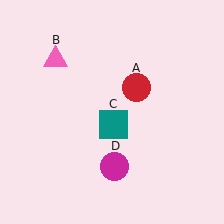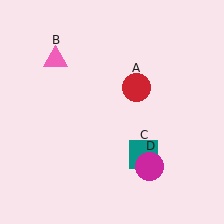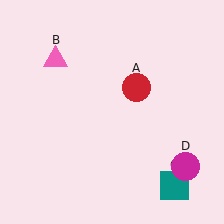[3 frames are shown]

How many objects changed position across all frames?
2 objects changed position: teal square (object C), magenta circle (object D).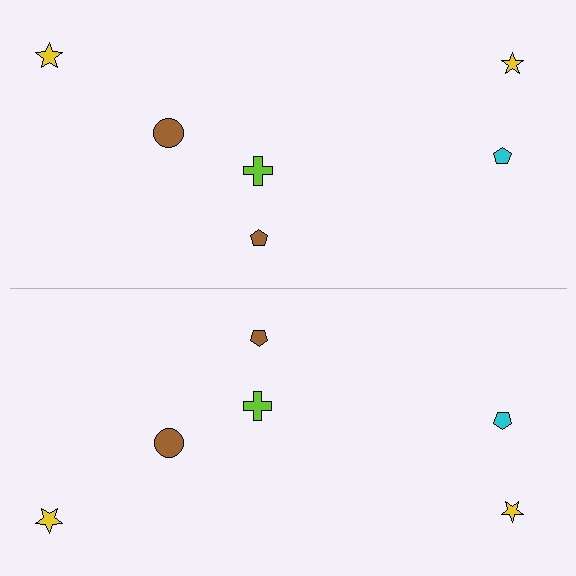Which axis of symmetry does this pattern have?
The pattern has a horizontal axis of symmetry running through the center of the image.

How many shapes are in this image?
There are 12 shapes in this image.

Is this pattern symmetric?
Yes, this pattern has bilateral (reflection) symmetry.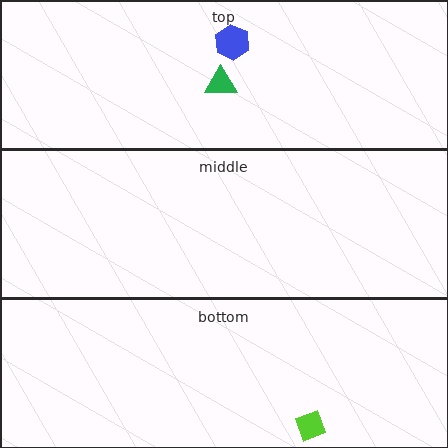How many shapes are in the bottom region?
1.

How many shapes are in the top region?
2.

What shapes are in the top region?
The blue hexagon, the green triangle.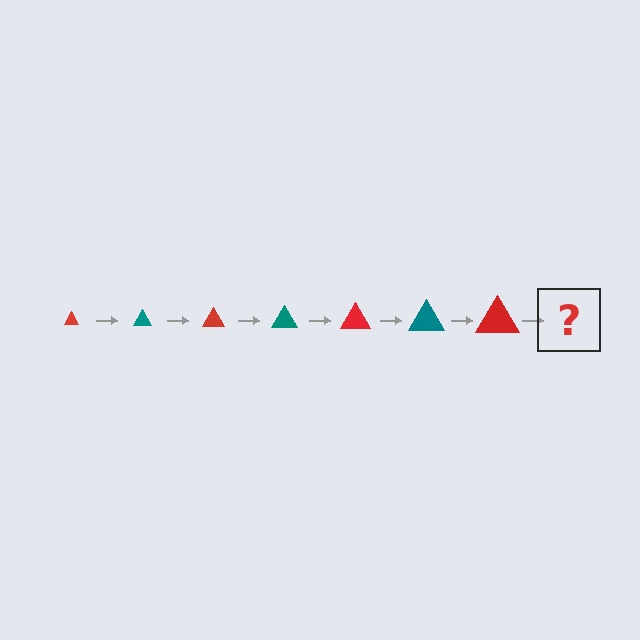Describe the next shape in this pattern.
It should be a teal triangle, larger than the previous one.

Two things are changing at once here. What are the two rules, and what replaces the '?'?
The two rules are that the triangle grows larger each step and the color cycles through red and teal. The '?' should be a teal triangle, larger than the previous one.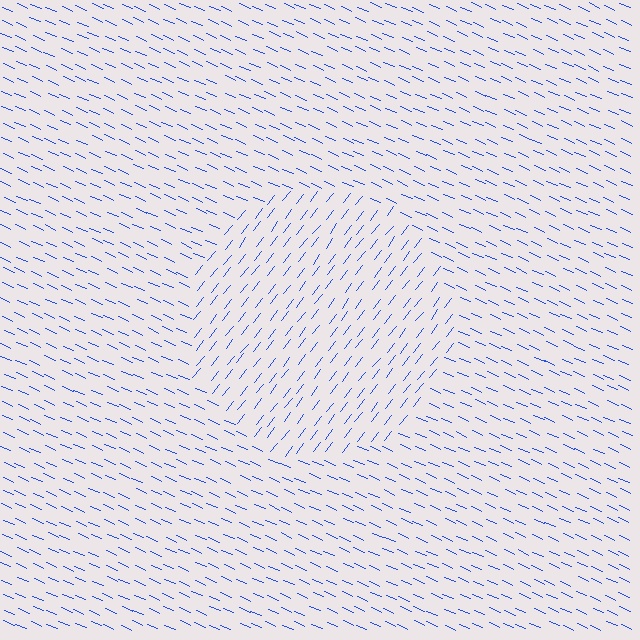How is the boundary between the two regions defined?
The boundary is defined purely by a change in line orientation (approximately 76 degrees difference). All lines are the same color and thickness.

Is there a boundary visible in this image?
Yes, there is a texture boundary formed by a change in line orientation.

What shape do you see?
I see a circle.